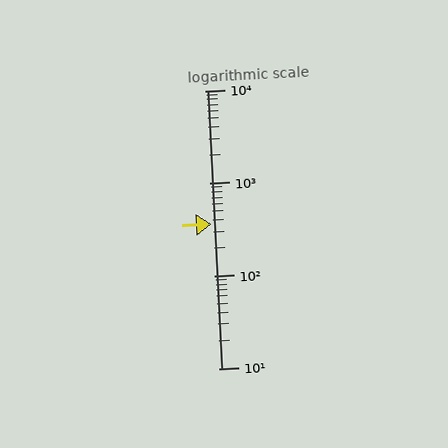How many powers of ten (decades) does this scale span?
The scale spans 3 decades, from 10 to 10000.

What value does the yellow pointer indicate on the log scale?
The pointer indicates approximately 360.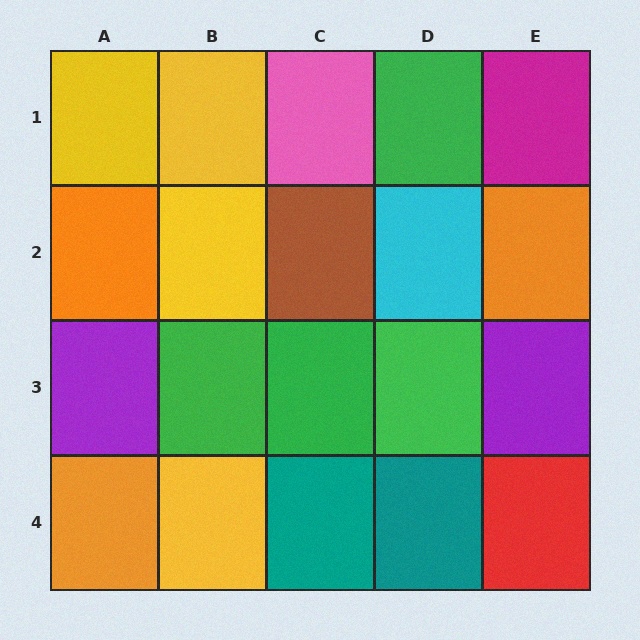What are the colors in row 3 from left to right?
Purple, green, green, green, purple.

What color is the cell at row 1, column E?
Magenta.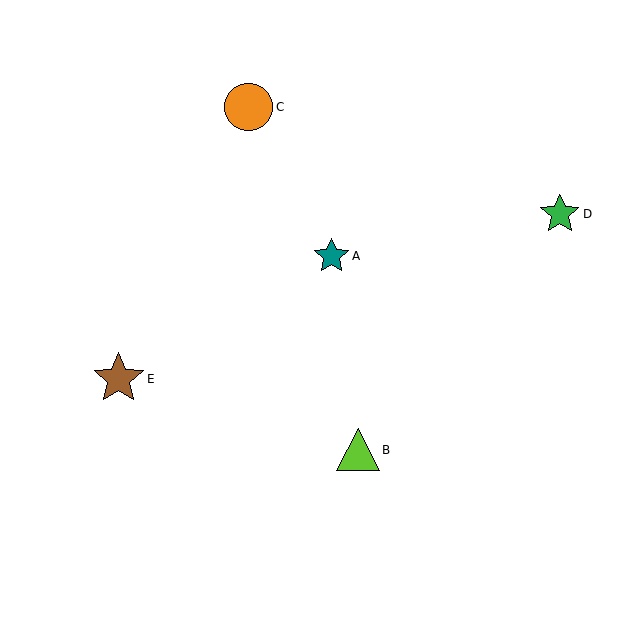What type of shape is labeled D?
Shape D is a green star.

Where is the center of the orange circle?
The center of the orange circle is at (249, 107).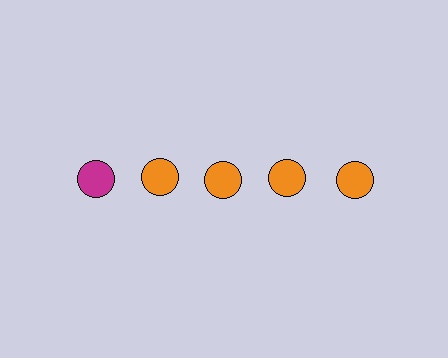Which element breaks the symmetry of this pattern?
The magenta circle in the top row, leftmost column breaks the symmetry. All other shapes are orange circles.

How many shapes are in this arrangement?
There are 5 shapes arranged in a grid pattern.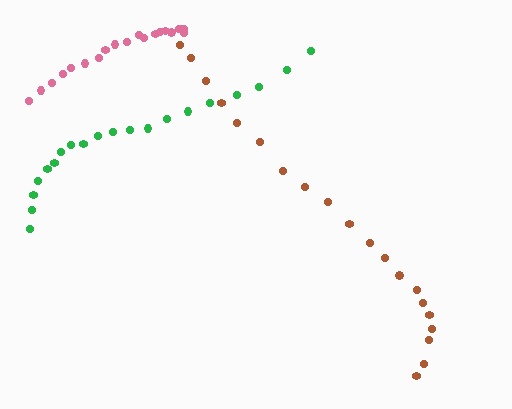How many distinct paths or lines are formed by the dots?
There are 3 distinct paths.